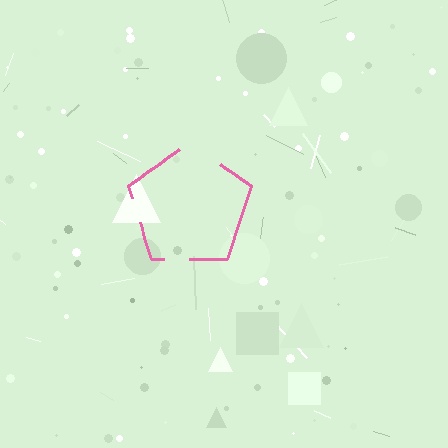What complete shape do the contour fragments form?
The contour fragments form a pentagon.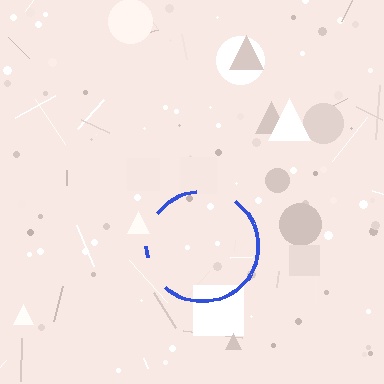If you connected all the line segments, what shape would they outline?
They would outline a circle.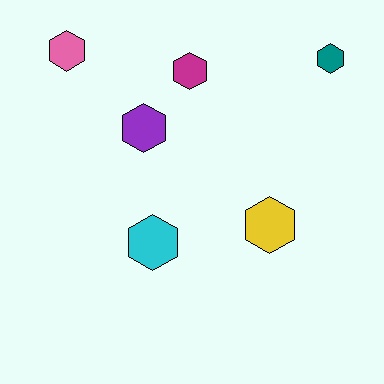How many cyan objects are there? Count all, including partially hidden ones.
There is 1 cyan object.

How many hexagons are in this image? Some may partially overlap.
There are 6 hexagons.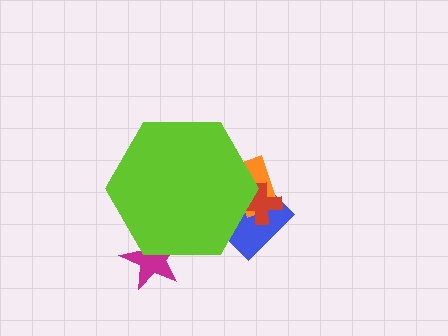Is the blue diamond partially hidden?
Yes, the blue diamond is partially hidden behind the lime hexagon.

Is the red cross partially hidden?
Yes, the red cross is partially hidden behind the lime hexagon.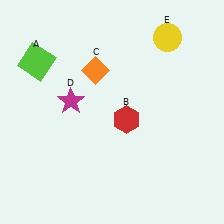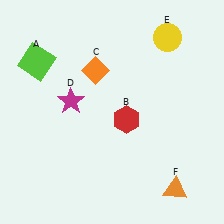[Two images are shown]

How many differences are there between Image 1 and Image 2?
There is 1 difference between the two images.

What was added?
An orange triangle (F) was added in Image 2.